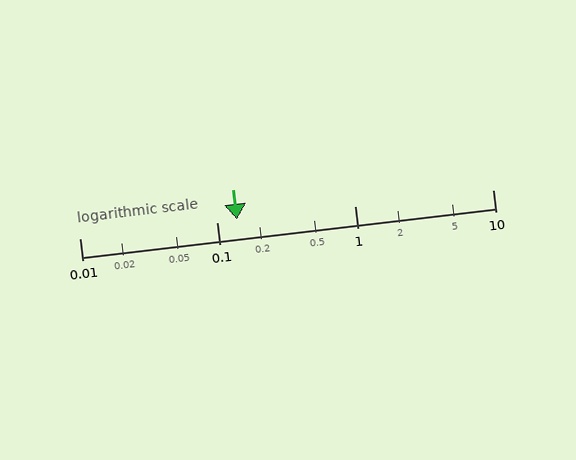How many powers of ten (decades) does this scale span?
The scale spans 3 decades, from 0.01 to 10.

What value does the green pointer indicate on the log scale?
The pointer indicates approximately 0.14.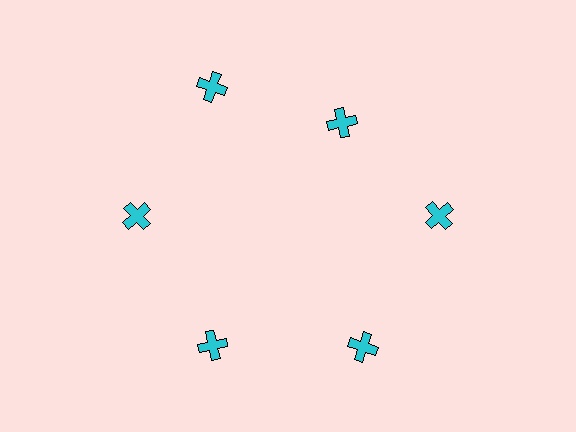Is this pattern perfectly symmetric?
No. The 6 cyan crosses are arranged in a ring, but one element near the 1 o'clock position is pulled inward toward the center, breaking the 6-fold rotational symmetry.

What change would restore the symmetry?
The symmetry would be restored by moving it outward, back onto the ring so that all 6 crosses sit at equal angles and equal distance from the center.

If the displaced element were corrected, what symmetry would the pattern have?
It would have 6-fold rotational symmetry — the pattern would map onto itself every 60 degrees.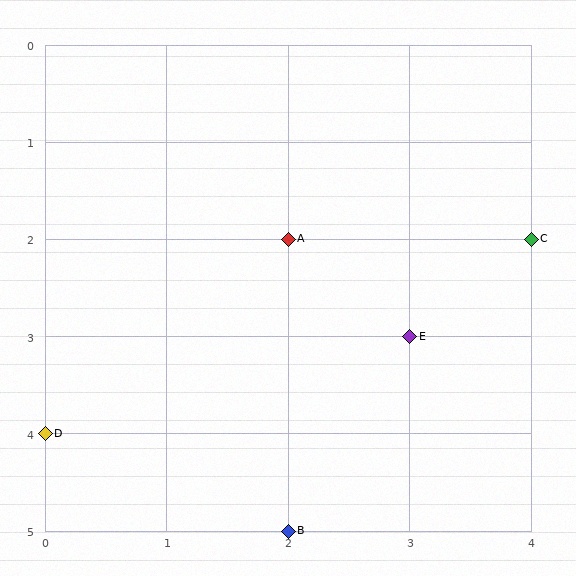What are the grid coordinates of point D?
Point D is at grid coordinates (0, 4).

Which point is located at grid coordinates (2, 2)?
Point A is at (2, 2).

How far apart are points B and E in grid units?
Points B and E are 1 column and 2 rows apart (about 2.2 grid units diagonally).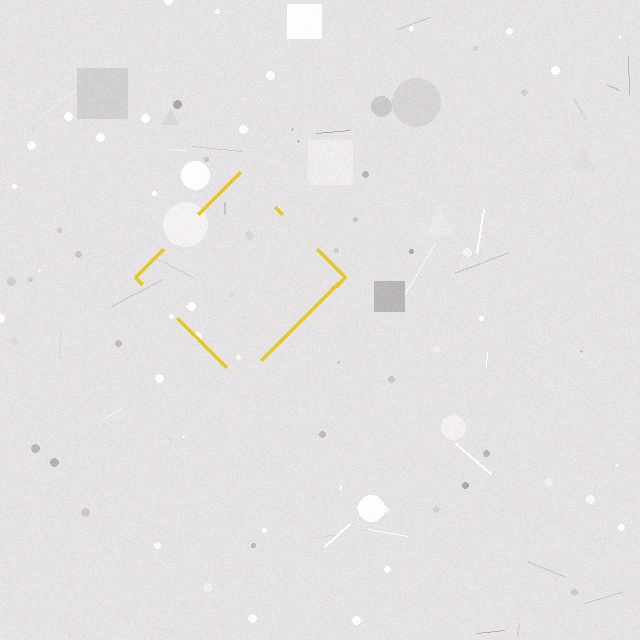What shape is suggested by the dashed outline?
The dashed outline suggests a diamond.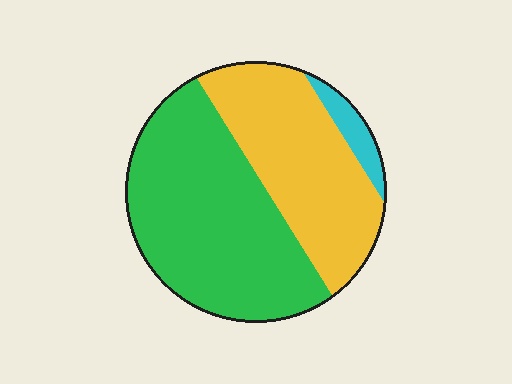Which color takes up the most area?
Green, at roughly 55%.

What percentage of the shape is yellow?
Yellow covers 40% of the shape.